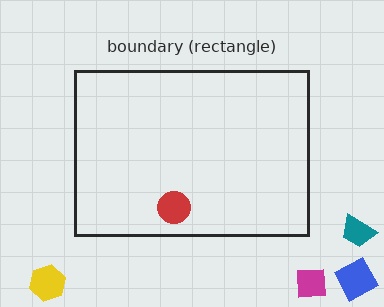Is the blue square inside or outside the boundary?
Outside.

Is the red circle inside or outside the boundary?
Inside.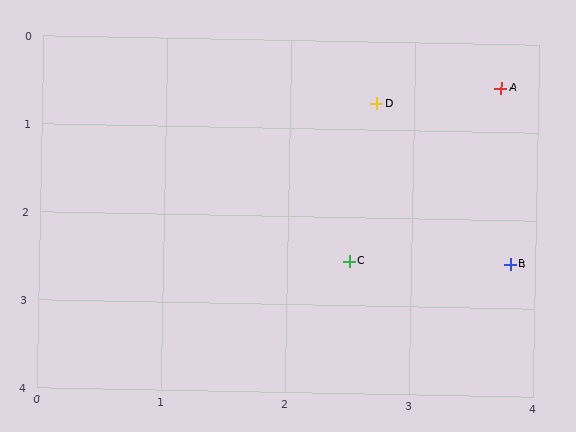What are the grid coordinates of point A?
Point A is at approximately (3.7, 0.5).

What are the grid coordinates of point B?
Point B is at approximately (3.8, 2.5).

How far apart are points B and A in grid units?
Points B and A are about 2.0 grid units apart.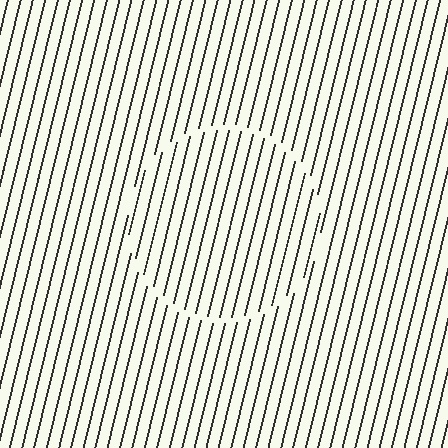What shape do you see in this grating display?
An illusory circle. The interior of the shape contains the same grating, shifted by half a period — the contour is defined by the phase discontinuity where line-ends from the inner and outer gratings abut.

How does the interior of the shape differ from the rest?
The interior of the shape contains the same grating, shifted by half a period — the contour is defined by the phase discontinuity where line-ends from the inner and outer gratings abut.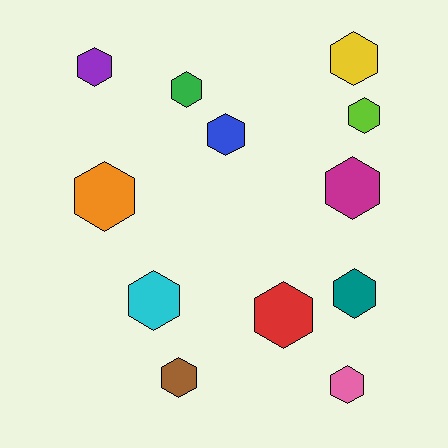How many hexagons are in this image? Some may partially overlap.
There are 12 hexagons.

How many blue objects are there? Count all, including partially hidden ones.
There is 1 blue object.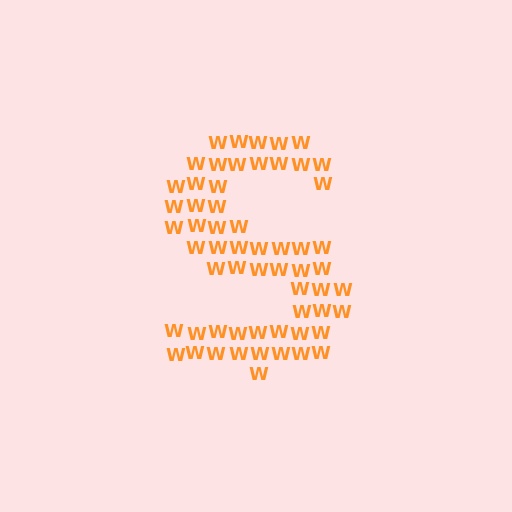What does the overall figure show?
The overall figure shows the letter S.